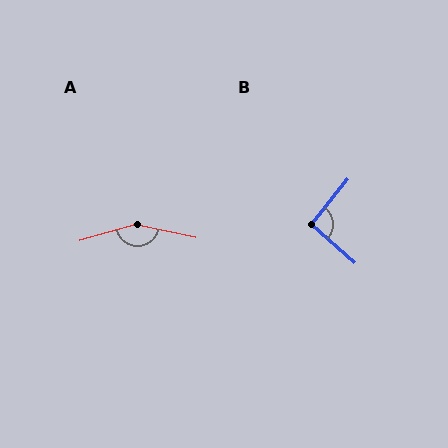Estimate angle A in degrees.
Approximately 152 degrees.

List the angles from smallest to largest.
B (93°), A (152°).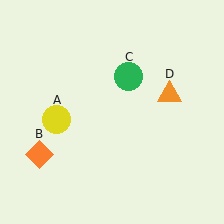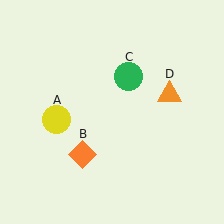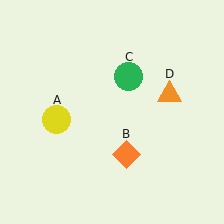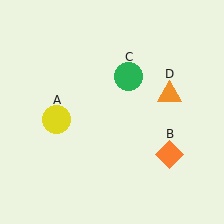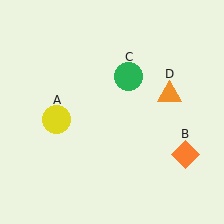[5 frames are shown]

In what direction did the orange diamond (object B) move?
The orange diamond (object B) moved right.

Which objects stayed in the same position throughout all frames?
Yellow circle (object A) and green circle (object C) and orange triangle (object D) remained stationary.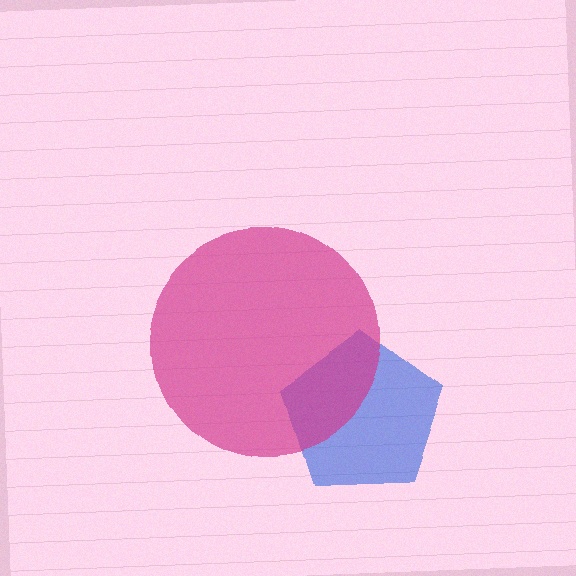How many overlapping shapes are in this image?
There are 2 overlapping shapes in the image.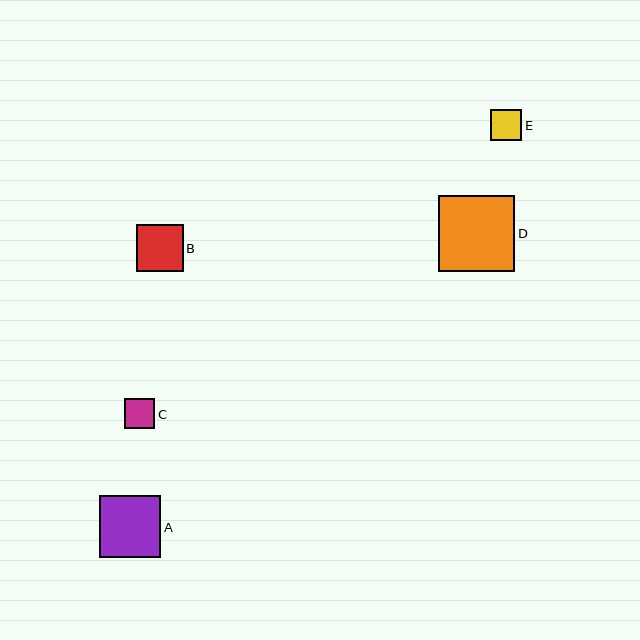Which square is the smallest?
Square C is the smallest with a size of approximately 30 pixels.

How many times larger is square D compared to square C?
Square D is approximately 2.6 times the size of square C.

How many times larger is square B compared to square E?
Square B is approximately 1.5 times the size of square E.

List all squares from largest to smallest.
From largest to smallest: D, A, B, E, C.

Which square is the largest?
Square D is the largest with a size of approximately 76 pixels.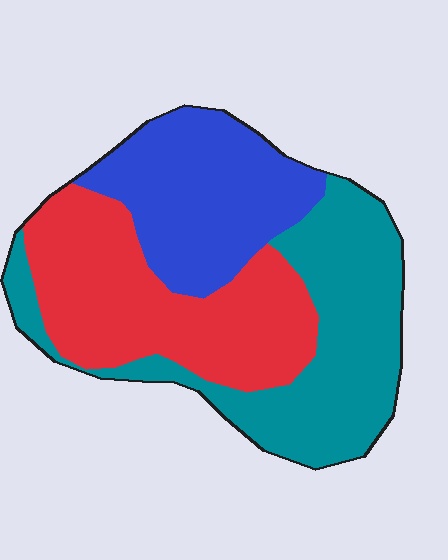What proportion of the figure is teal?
Teal covers around 35% of the figure.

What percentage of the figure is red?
Red takes up about three eighths (3/8) of the figure.